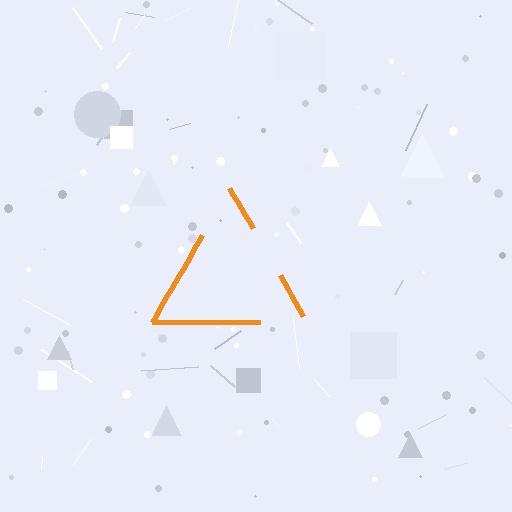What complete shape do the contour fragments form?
The contour fragments form a triangle.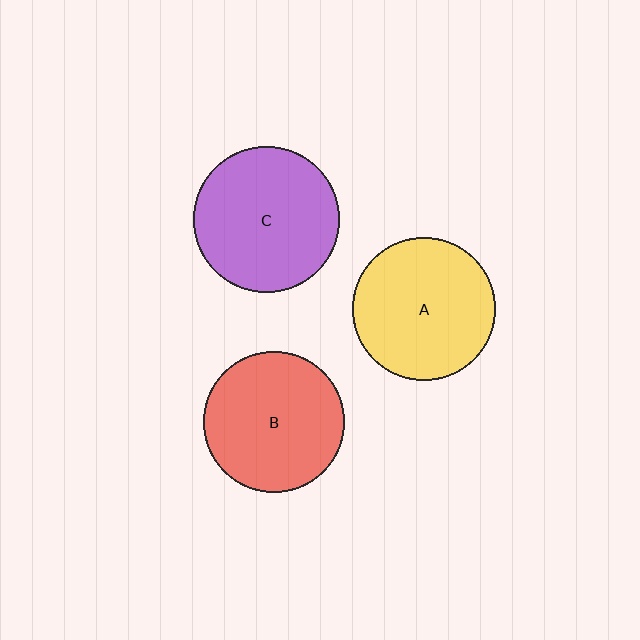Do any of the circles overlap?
No, none of the circles overlap.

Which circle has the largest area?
Circle C (purple).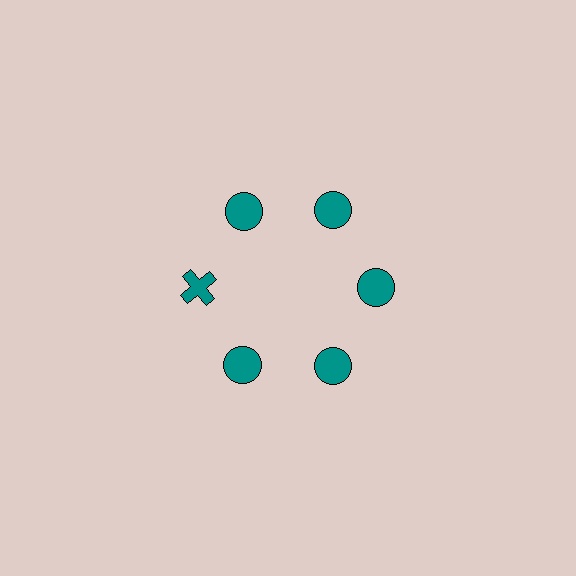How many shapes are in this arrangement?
There are 6 shapes arranged in a ring pattern.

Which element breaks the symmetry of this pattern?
The teal cross at roughly the 9 o'clock position breaks the symmetry. All other shapes are teal circles.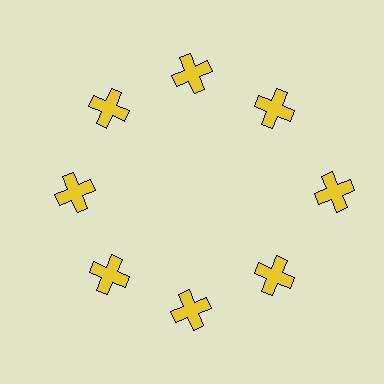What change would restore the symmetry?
The symmetry would be restored by moving it inward, back onto the ring so that all 8 crosses sit at equal angles and equal distance from the center.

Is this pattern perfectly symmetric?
No. The 8 yellow crosses are arranged in a ring, but one element near the 3 o'clock position is pushed outward from the center, breaking the 8-fold rotational symmetry.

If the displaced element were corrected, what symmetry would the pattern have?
It would have 8-fold rotational symmetry — the pattern would map onto itself every 45 degrees.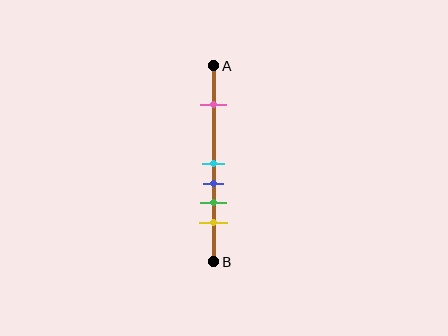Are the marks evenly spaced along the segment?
No, the marks are not evenly spaced.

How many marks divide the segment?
There are 5 marks dividing the segment.